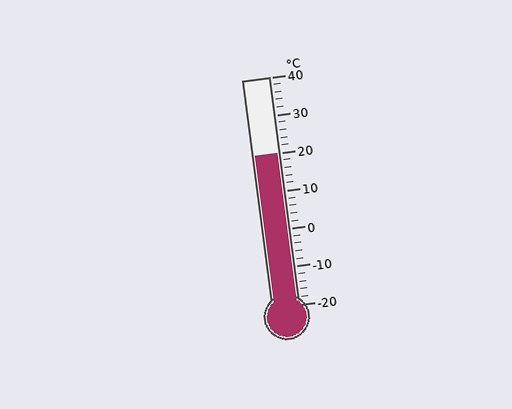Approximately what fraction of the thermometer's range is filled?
The thermometer is filled to approximately 65% of its range.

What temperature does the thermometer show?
The thermometer shows approximately 20°C.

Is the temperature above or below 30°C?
The temperature is below 30°C.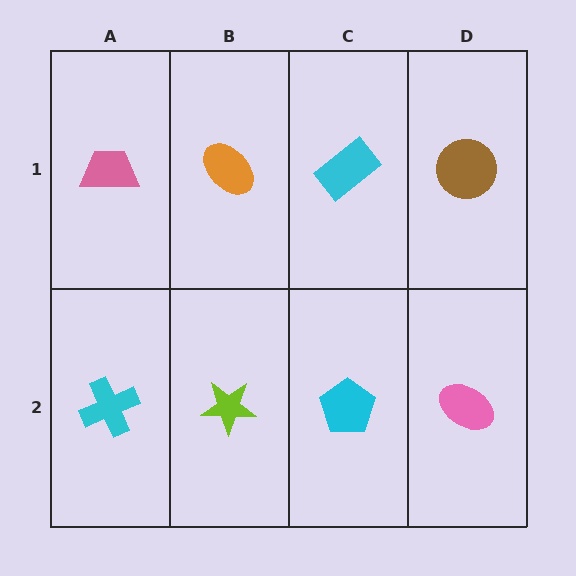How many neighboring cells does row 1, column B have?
3.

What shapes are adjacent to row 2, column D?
A brown circle (row 1, column D), a cyan pentagon (row 2, column C).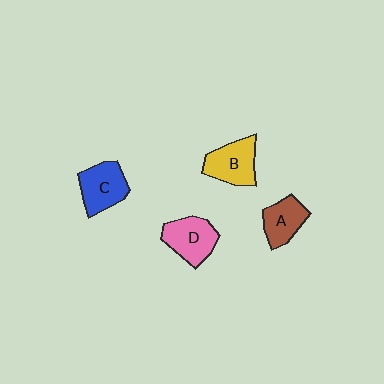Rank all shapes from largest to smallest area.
From largest to smallest: B (yellow), D (pink), C (blue), A (brown).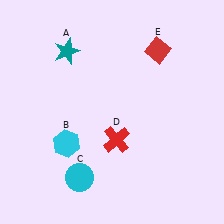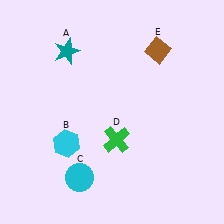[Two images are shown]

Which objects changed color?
D changed from red to green. E changed from red to brown.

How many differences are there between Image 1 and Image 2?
There are 2 differences between the two images.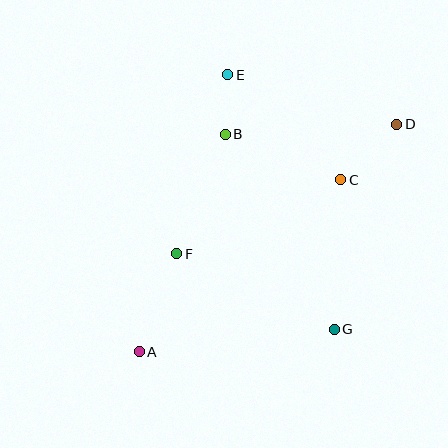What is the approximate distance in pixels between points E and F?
The distance between E and F is approximately 186 pixels.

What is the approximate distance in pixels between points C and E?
The distance between C and E is approximately 155 pixels.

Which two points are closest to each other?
Points B and E are closest to each other.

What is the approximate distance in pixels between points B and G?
The distance between B and G is approximately 224 pixels.